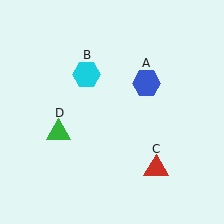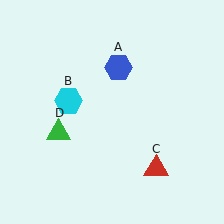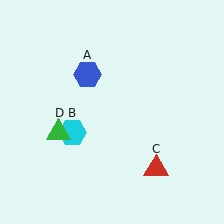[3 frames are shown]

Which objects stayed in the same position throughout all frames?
Red triangle (object C) and green triangle (object D) remained stationary.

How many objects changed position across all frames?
2 objects changed position: blue hexagon (object A), cyan hexagon (object B).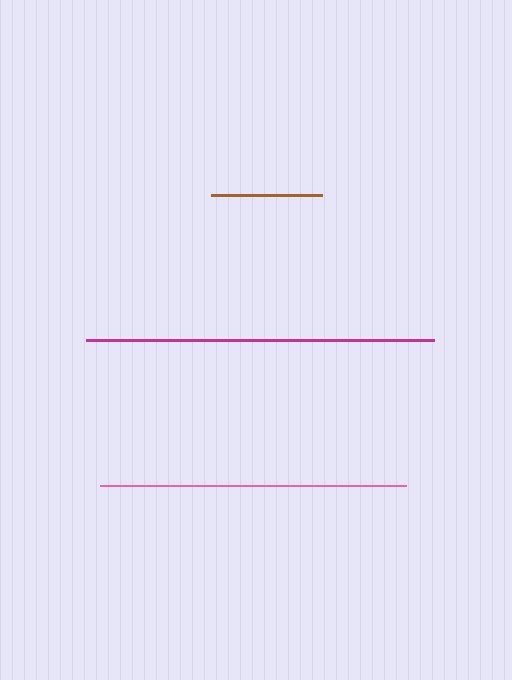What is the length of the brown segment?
The brown segment is approximately 111 pixels long.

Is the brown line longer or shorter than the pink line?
The pink line is longer than the brown line.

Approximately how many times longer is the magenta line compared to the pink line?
The magenta line is approximately 1.1 times the length of the pink line.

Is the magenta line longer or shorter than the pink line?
The magenta line is longer than the pink line.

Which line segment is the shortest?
The brown line is the shortest at approximately 111 pixels.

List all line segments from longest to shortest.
From longest to shortest: magenta, pink, brown.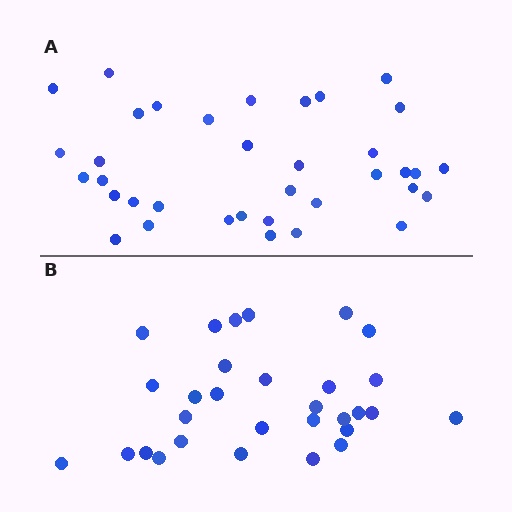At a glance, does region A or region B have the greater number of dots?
Region A (the top region) has more dots.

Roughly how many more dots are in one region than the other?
Region A has about 6 more dots than region B.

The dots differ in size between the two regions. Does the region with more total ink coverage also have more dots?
No. Region B has more total ink coverage because its dots are larger, but region A actually contains more individual dots. Total area can be misleading — the number of items is what matters here.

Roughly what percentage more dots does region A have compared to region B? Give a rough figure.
About 20% more.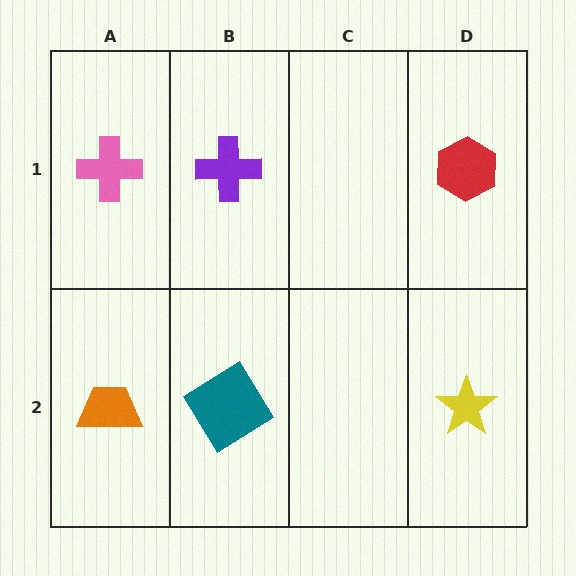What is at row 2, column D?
A yellow star.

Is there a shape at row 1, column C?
No, that cell is empty.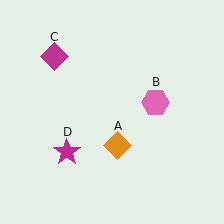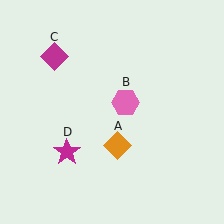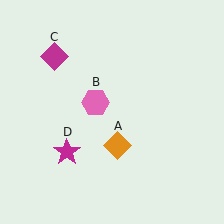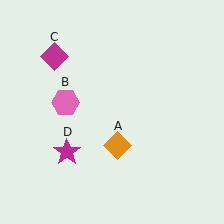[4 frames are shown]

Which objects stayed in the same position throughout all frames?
Orange diamond (object A) and magenta diamond (object C) and magenta star (object D) remained stationary.